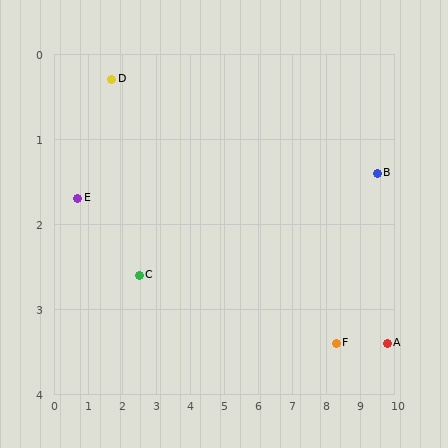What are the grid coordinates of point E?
Point E is at approximately (0.7, 1.7).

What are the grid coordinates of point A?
Point A is at approximately (9.8, 3.4).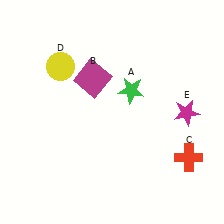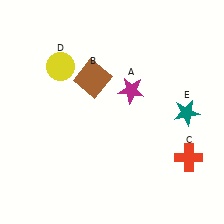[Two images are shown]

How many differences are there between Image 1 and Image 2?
There are 3 differences between the two images.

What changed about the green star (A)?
In Image 1, A is green. In Image 2, it changed to magenta.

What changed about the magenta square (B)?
In Image 1, B is magenta. In Image 2, it changed to brown.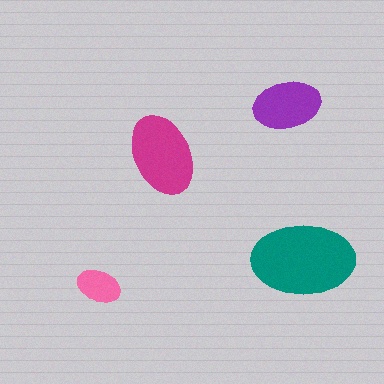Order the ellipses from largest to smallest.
the teal one, the magenta one, the purple one, the pink one.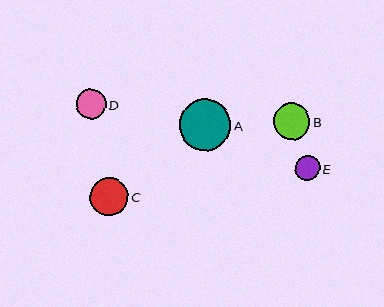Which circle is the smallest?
Circle E is the smallest with a size of approximately 25 pixels.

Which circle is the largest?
Circle A is the largest with a size of approximately 52 pixels.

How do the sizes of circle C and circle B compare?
Circle C and circle B are approximately the same size.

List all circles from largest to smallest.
From largest to smallest: A, C, B, D, E.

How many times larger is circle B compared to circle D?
Circle B is approximately 1.2 times the size of circle D.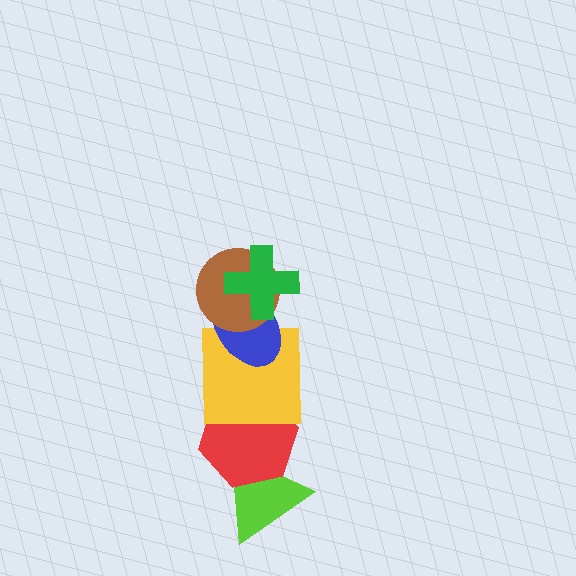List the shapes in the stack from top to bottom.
From top to bottom: the green cross, the brown circle, the blue ellipse, the yellow square, the red hexagon, the lime triangle.